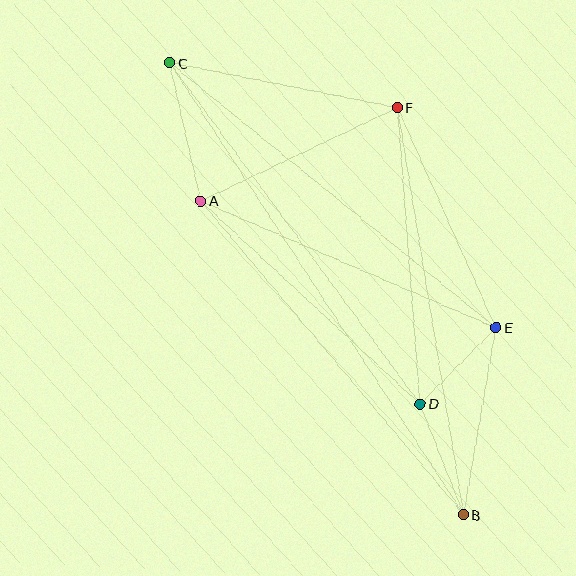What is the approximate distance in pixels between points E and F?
The distance between E and F is approximately 241 pixels.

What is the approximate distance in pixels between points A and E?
The distance between A and E is approximately 321 pixels.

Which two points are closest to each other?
Points D and E are closest to each other.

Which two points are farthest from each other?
Points B and C are farthest from each other.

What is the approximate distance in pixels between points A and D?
The distance between A and D is approximately 299 pixels.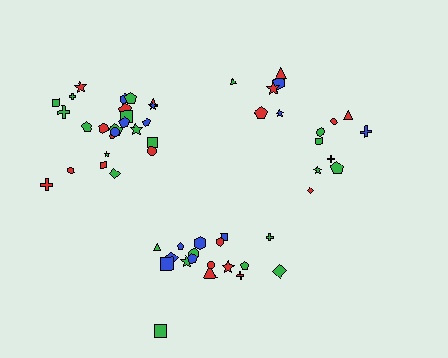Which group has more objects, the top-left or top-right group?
The top-left group.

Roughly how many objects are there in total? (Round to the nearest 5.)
Roughly 60 objects in total.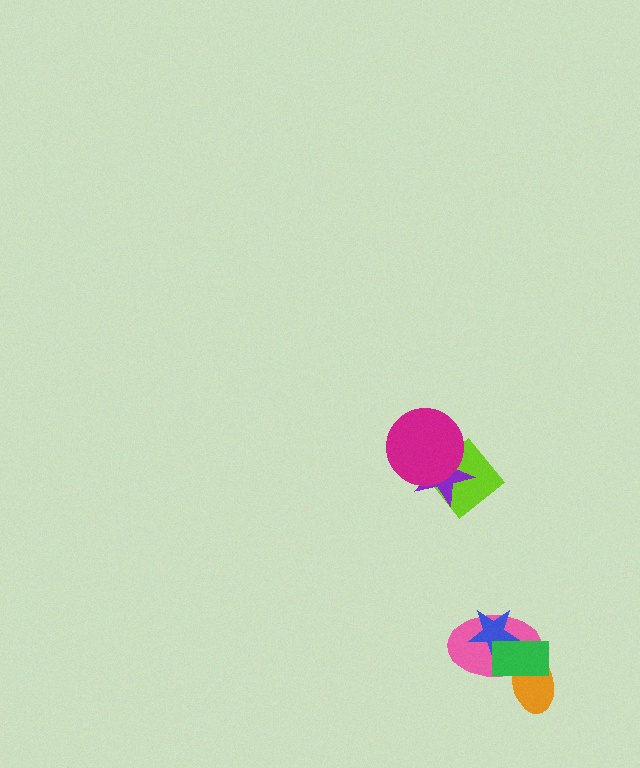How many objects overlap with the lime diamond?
2 objects overlap with the lime diamond.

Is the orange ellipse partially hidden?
Yes, it is partially covered by another shape.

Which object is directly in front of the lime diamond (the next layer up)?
The purple star is directly in front of the lime diamond.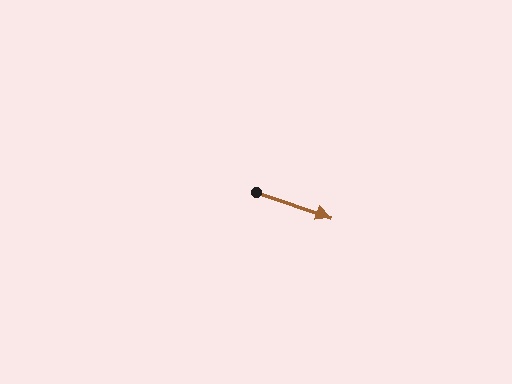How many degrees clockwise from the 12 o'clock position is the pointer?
Approximately 109 degrees.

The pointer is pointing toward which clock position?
Roughly 4 o'clock.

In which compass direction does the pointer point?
East.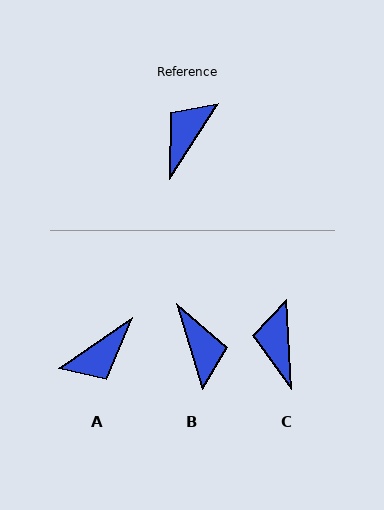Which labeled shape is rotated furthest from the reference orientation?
A, about 158 degrees away.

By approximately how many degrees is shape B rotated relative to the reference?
Approximately 130 degrees clockwise.